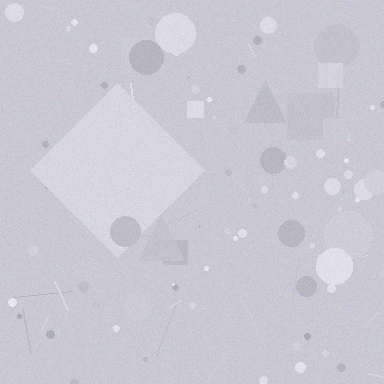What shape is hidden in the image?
A diamond is hidden in the image.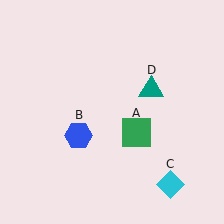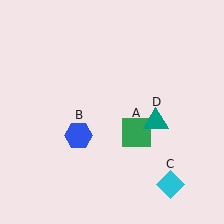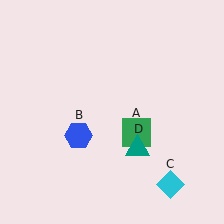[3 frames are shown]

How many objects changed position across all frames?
1 object changed position: teal triangle (object D).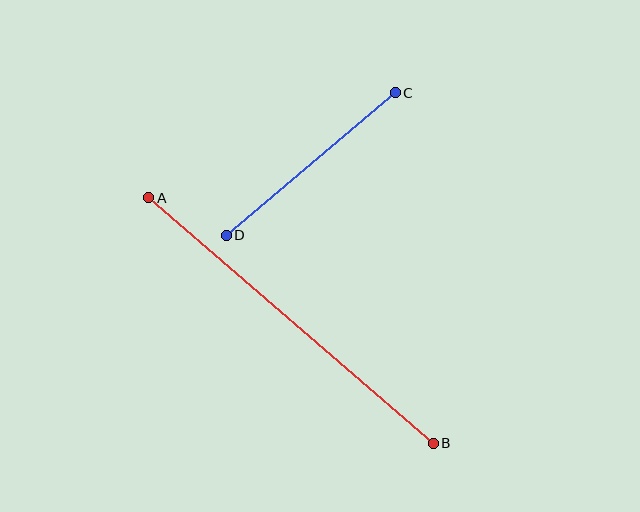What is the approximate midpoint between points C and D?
The midpoint is at approximately (311, 164) pixels.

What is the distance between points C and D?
The distance is approximately 221 pixels.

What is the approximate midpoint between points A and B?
The midpoint is at approximately (291, 320) pixels.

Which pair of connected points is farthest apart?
Points A and B are farthest apart.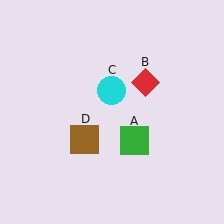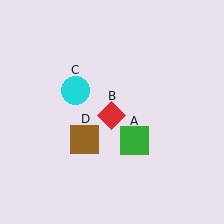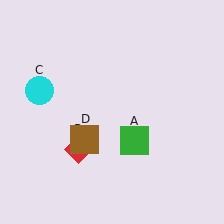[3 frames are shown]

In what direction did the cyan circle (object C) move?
The cyan circle (object C) moved left.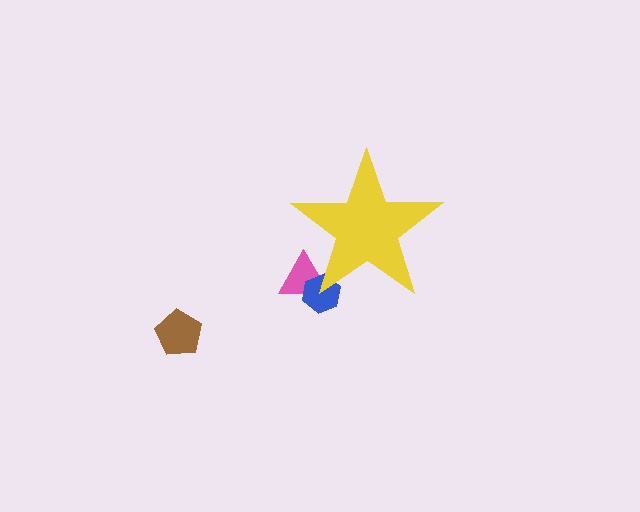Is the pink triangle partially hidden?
Yes, the pink triangle is partially hidden behind the yellow star.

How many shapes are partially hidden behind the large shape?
2 shapes are partially hidden.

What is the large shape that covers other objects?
A yellow star.